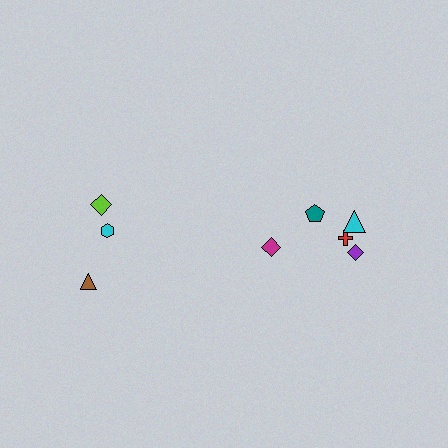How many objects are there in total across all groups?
There are 8 objects.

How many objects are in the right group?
There are 5 objects.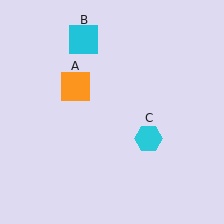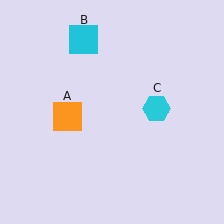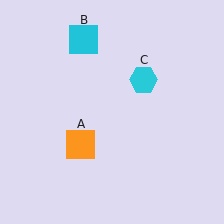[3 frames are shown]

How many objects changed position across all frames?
2 objects changed position: orange square (object A), cyan hexagon (object C).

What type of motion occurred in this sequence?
The orange square (object A), cyan hexagon (object C) rotated counterclockwise around the center of the scene.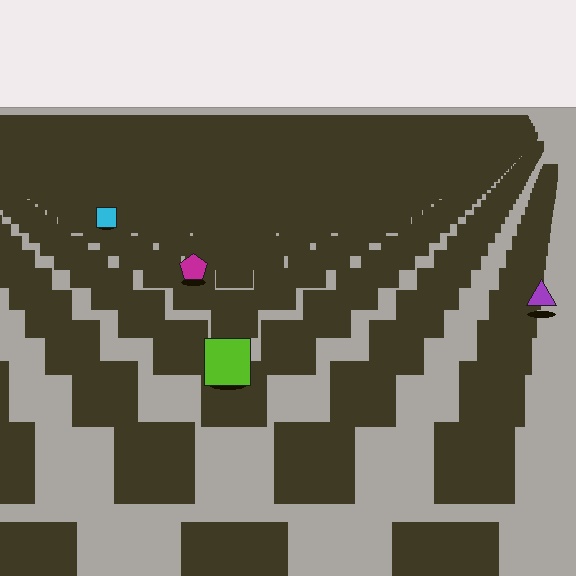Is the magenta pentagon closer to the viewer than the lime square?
No. The lime square is closer — you can tell from the texture gradient: the ground texture is coarser near it.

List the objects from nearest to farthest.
From nearest to farthest: the lime square, the purple triangle, the magenta pentagon, the cyan square.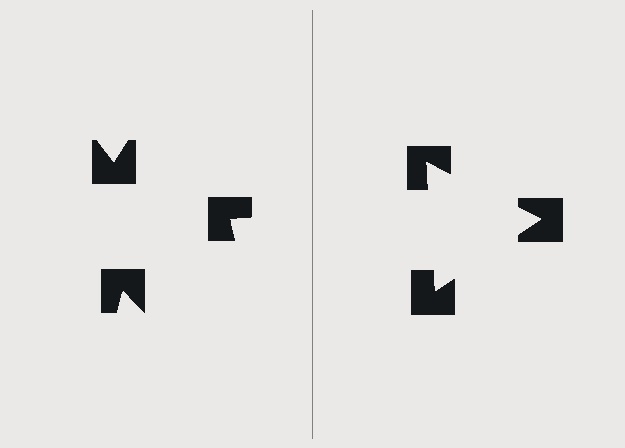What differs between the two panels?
The notched squares are positioned identically on both sides; only the wedge orientations differ. On the right they align to a triangle; on the left they are misaligned.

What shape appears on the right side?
An illusory triangle.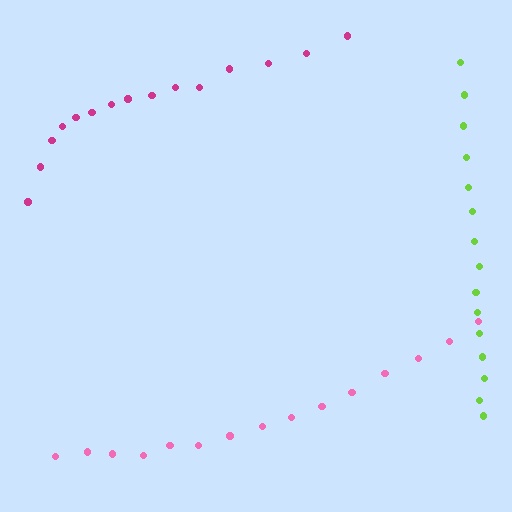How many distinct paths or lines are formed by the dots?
There are 3 distinct paths.